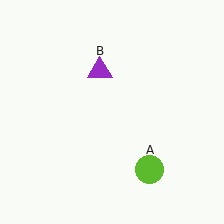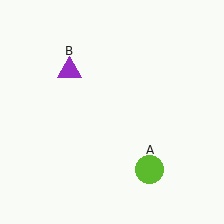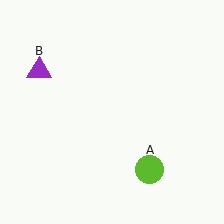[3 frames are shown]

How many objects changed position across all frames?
1 object changed position: purple triangle (object B).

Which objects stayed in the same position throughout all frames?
Lime circle (object A) remained stationary.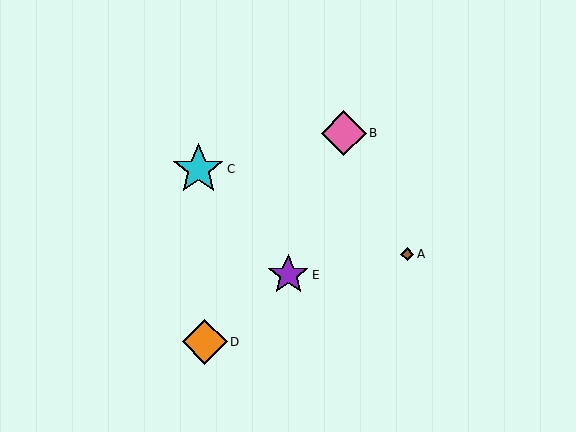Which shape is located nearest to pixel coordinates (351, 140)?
The pink diamond (labeled B) at (344, 133) is nearest to that location.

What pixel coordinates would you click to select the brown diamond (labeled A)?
Click at (407, 254) to select the brown diamond A.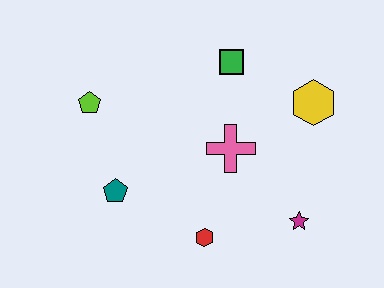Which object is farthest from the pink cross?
The lime pentagon is farthest from the pink cross.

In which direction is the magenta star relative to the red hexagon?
The magenta star is to the right of the red hexagon.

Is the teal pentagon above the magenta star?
Yes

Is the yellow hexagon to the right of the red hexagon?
Yes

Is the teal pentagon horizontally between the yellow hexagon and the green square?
No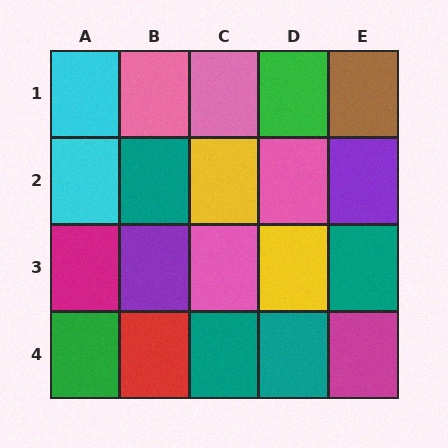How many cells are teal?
4 cells are teal.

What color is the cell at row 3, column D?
Yellow.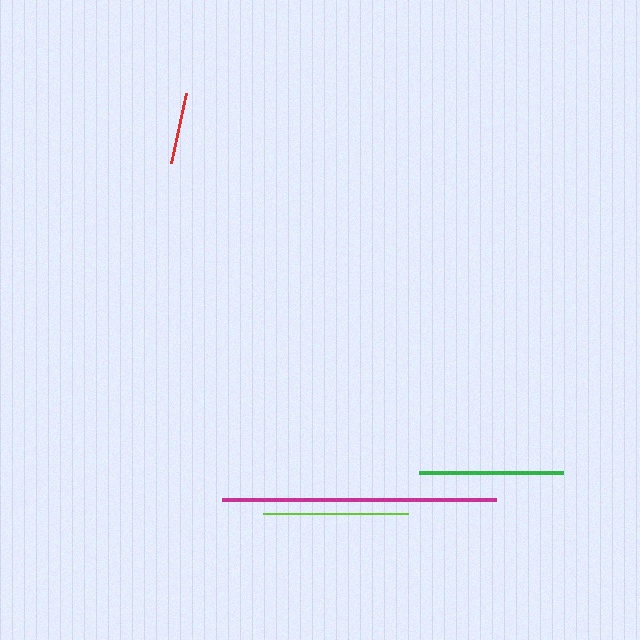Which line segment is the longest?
The magenta line is the longest at approximately 274 pixels.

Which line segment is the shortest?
The red line is the shortest at approximately 72 pixels.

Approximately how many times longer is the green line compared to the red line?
The green line is approximately 2.0 times the length of the red line.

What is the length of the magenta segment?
The magenta segment is approximately 274 pixels long.